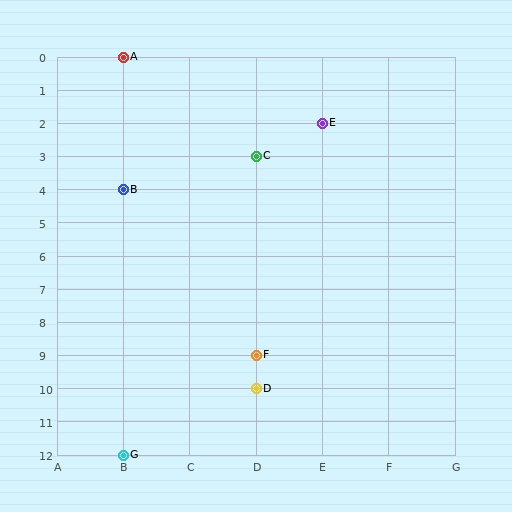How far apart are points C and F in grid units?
Points C and F are 6 rows apart.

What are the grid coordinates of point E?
Point E is at grid coordinates (E, 2).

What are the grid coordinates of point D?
Point D is at grid coordinates (D, 10).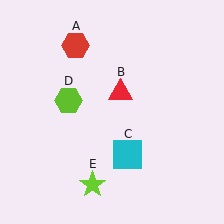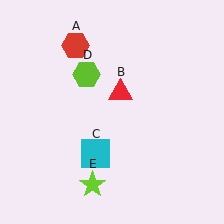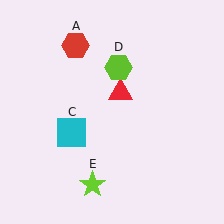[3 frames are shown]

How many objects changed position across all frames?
2 objects changed position: cyan square (object C), lime hexagon (object D).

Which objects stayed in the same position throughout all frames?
Red hexagon (object A) and red triangle (object B) and lime star (object E) remained stationary.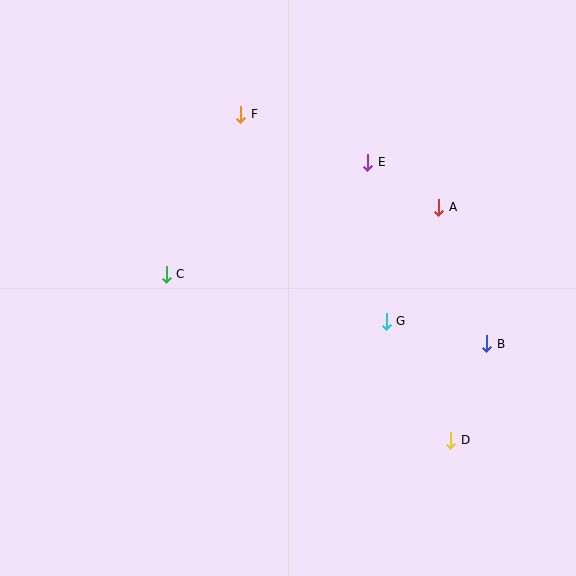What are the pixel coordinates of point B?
Point B is at (487, 344).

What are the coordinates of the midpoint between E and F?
The midpoint between E and F is at (304, 138).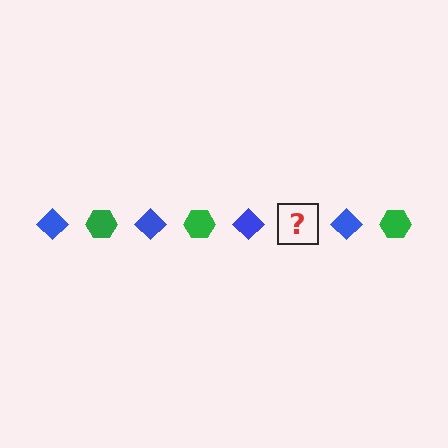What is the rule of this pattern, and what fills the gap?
The rule is that the pattern alternates between blue diamond and green hexagon. The gap should be filled with a green hexagon.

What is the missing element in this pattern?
The missing element is a green hexagon.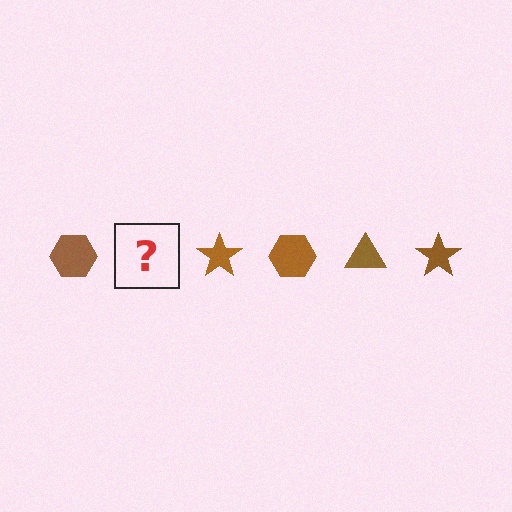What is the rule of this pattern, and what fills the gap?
The rule is that the pattern cycles through hexagon, triangle, star shapes in brown. The gap should be filled with a brown triangle.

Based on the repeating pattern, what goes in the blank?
The blank should be a brown triangle.